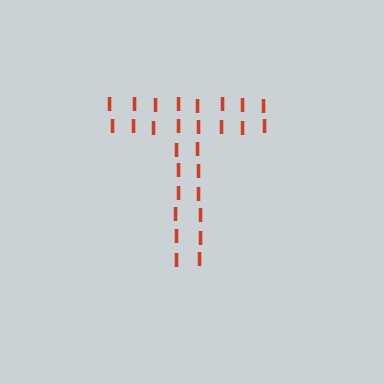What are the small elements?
The small elements are letter I's.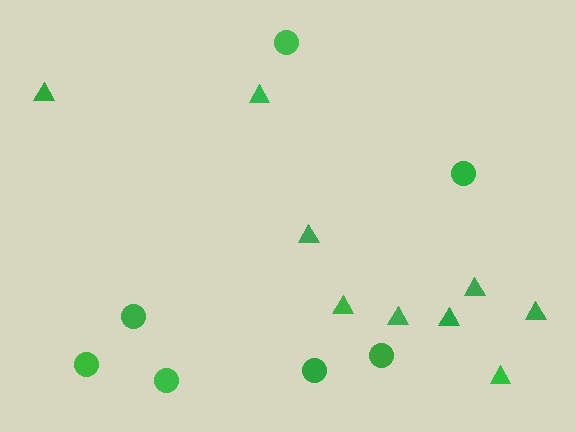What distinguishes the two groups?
There are 2 groups: one group of triangles (9) and one group of circles (7).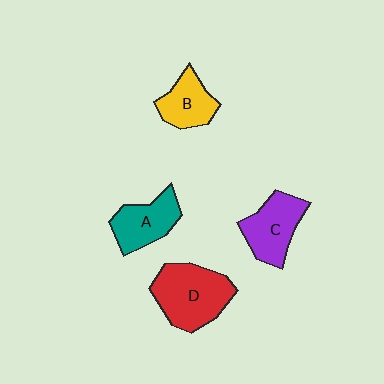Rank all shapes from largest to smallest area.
From largest to smallest: D (red), C (purple), A (teal), B (yellow).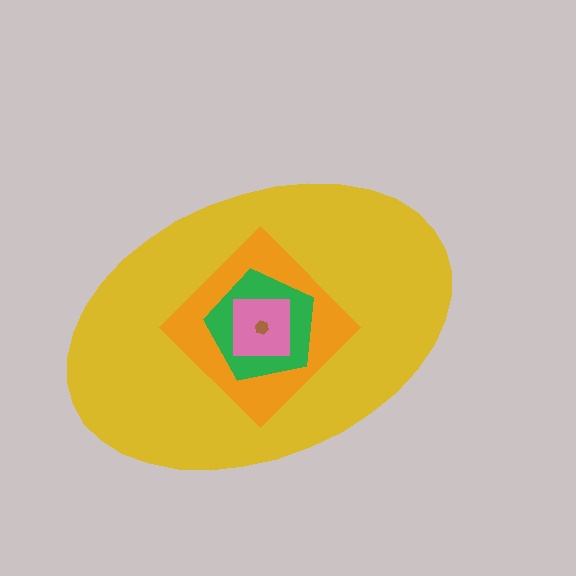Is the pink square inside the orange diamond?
Yes.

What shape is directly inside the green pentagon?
The pink square.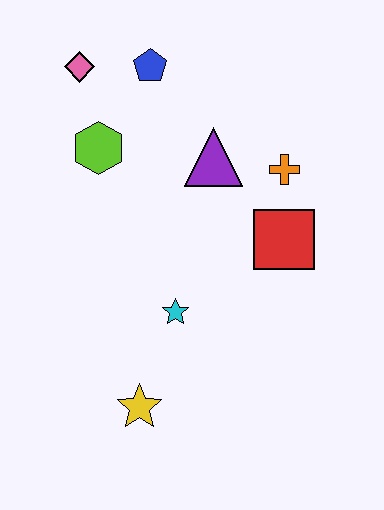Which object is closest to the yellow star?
The cyan star is closest to the yellow star.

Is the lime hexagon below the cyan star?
No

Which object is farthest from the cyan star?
The pink diamond is farthest from the cyan star.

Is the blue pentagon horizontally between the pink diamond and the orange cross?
Yes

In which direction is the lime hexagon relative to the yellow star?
The lime hexagon is above the yellow star.